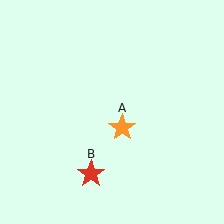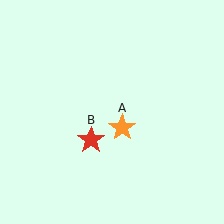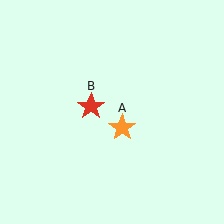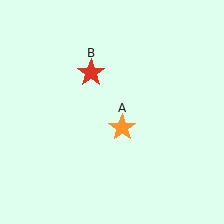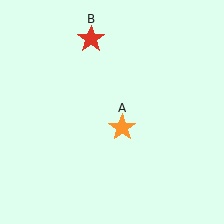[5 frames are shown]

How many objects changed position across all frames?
1 object changed position: red star (object B).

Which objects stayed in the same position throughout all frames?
Orange star (object A) remained stationary.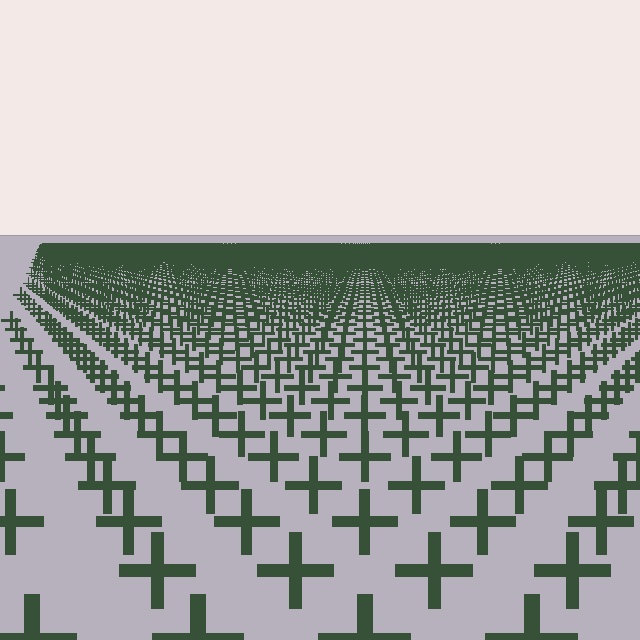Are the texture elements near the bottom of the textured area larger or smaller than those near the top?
Larger. Near the bottom, elements are closer to the viewer and appear at a bigger on-screen size.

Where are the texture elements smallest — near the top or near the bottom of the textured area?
Near the top.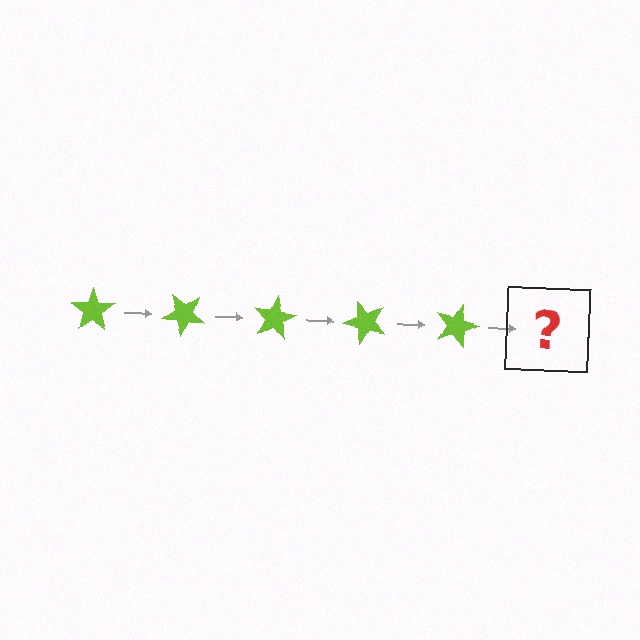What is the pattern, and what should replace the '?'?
The pattern is that the star rotates 40 degrees each step. The '?' should be a lime star rotated 200 degrees.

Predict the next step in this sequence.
The next step is a lime star rotated 200 degrees.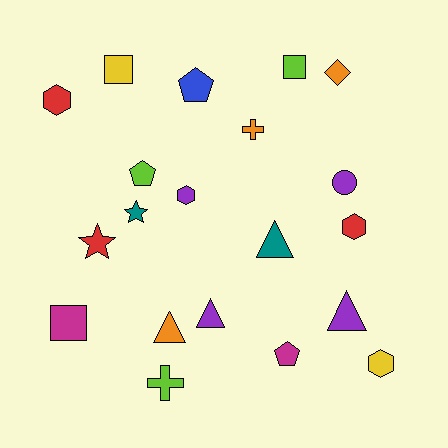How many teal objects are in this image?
There are 2 teal objects.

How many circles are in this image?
There is 1 circle.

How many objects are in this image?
There are 20 objects.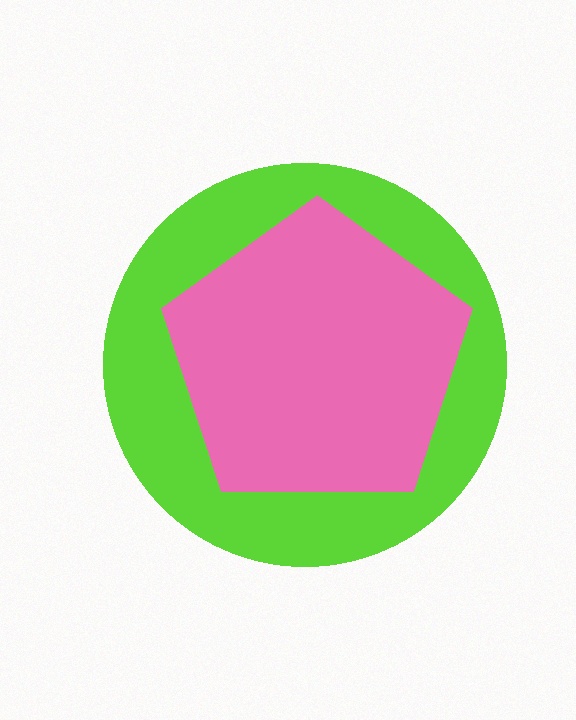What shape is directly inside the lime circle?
The pink pentagon.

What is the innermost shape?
The pink pentagon.